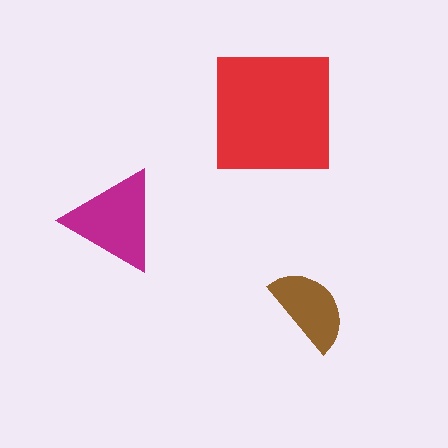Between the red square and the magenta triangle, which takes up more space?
The red square.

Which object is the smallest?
The brown semicircle.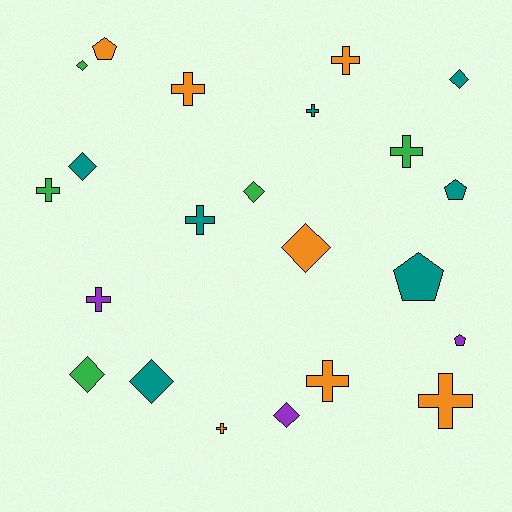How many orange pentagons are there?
There is 1 orange pentagon.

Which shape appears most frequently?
Cross, with 10 objects.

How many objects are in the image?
There are 22 objects.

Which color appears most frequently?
Teal, with 7 objects.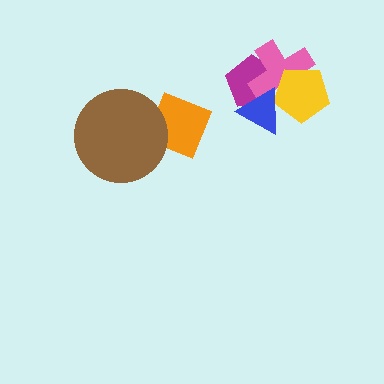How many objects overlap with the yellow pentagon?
3 objects overlap with the yellow pentagon.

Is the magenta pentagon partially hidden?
Yes, it is partially covered by another shape.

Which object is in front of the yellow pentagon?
The blue triangle is in front of the yellow pentagon.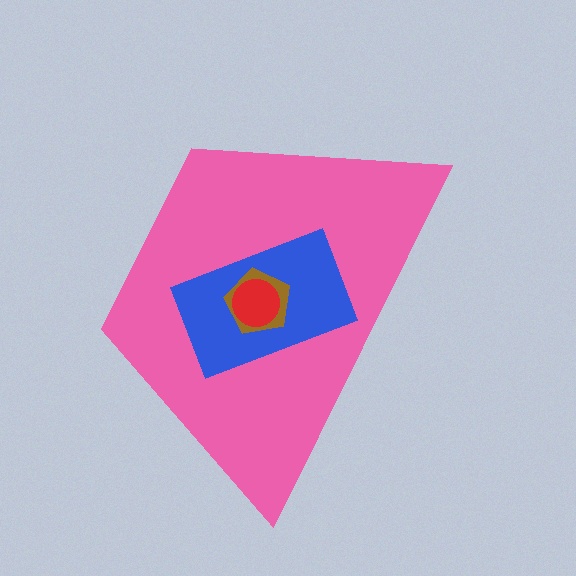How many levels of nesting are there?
4.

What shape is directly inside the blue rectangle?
The brown pentagon.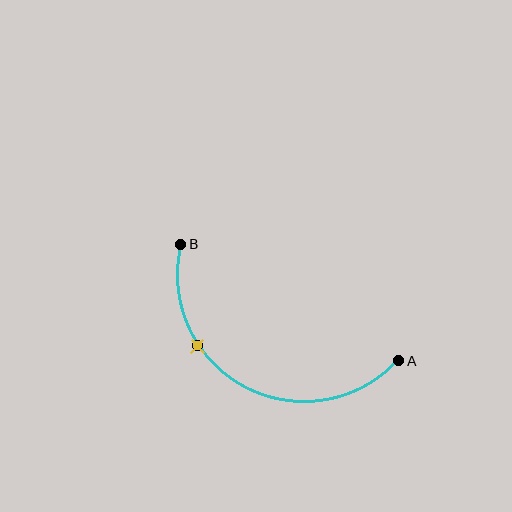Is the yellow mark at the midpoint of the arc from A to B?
No. The yellow mark lies on the arc but is closer to endpoint B. The arc midpoint would be at the point on the curve equidistant along the arc from both A and B.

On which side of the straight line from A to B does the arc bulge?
The arc bulges below the straight line connecting A and B.